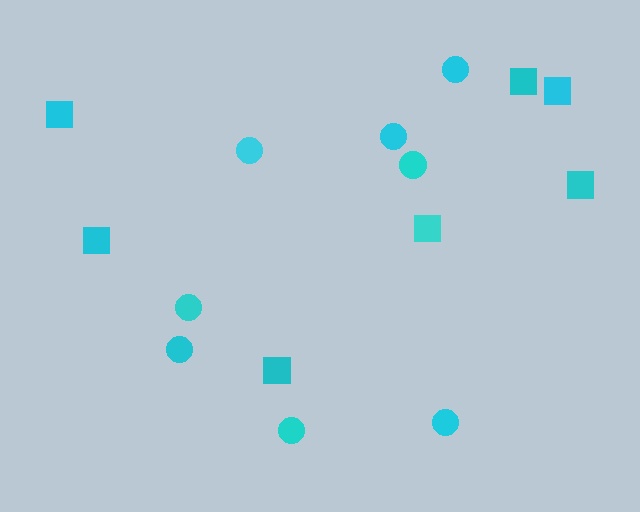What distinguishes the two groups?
There are 2 groups: one group of squares (7) and one group of circles (8).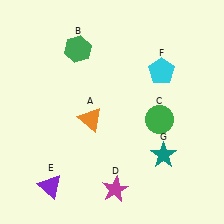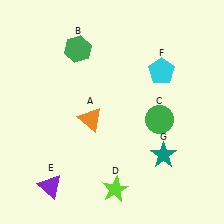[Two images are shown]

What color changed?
The star (D) changed from magenta in Image 1 to lime in Image 2.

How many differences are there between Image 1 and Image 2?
There is 1 difference between the two images.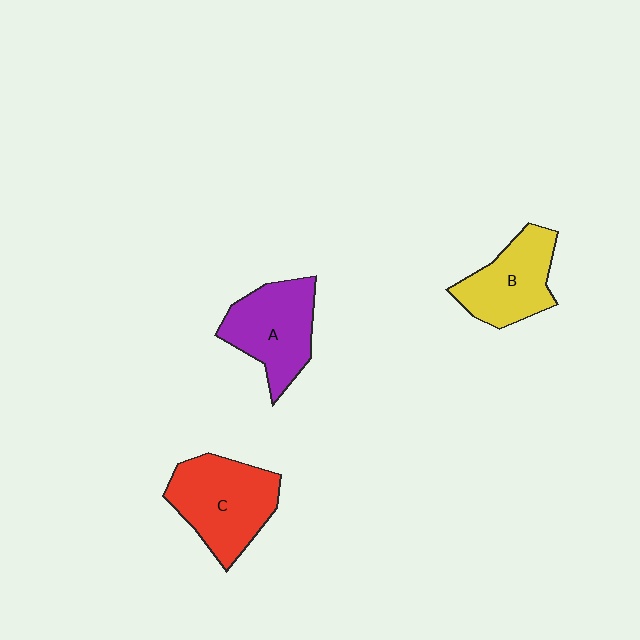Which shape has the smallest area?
Shape B (yellow).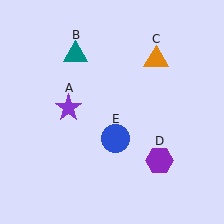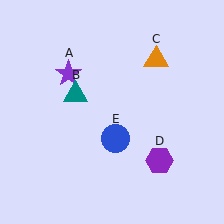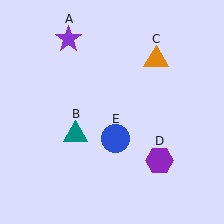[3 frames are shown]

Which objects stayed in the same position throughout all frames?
Orange triangle (object C) and purple hexagon (object D) and blue circle (object E) remained stationary.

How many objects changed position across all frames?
2 objects changed position: purple star (object A), teal triangle (object B).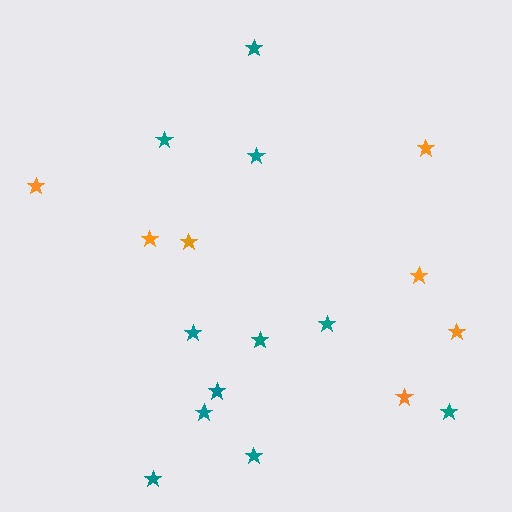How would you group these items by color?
There are 2 groups: one group of teal stars (11) and one group of orange stars (7).